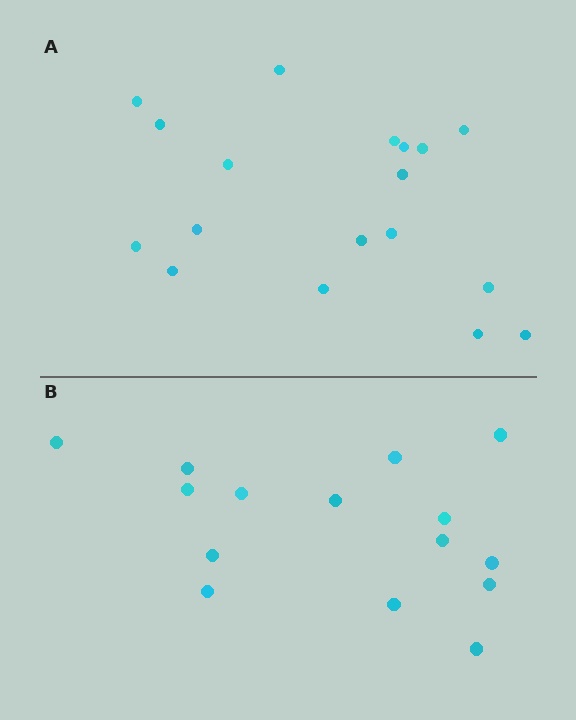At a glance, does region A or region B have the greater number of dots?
Region A (the top region) has more dots.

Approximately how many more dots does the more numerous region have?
Region A has just a few more — roughly 2 or 3 more dots than region B.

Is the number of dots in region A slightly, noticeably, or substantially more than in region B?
Region A has only slightly more — the two regions are fairly close. The ratio is roughly 1.2 to 1.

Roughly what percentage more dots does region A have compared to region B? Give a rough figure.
About 20% more.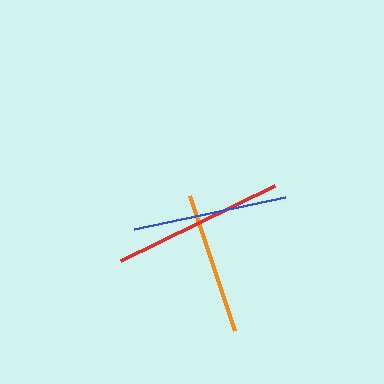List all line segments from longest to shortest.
From longest to shortest: red, blue, orange.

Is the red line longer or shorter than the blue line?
The red line is longer than the blue line.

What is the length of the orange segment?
The orange segment is approximately 142 pixels long.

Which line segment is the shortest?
The orange line is the shortest at approximately 142 pixels.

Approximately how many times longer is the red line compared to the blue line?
The red line is approximately 1.1 times the length of the blue line.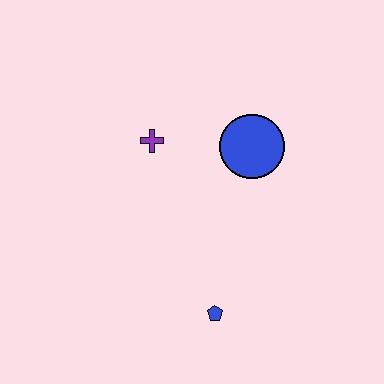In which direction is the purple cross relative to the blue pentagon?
The purple cross is above the blue pentagon.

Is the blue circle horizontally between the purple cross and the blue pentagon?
No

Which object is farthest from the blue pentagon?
The purple cross is farthest from the blue pentagon.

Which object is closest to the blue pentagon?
The blue circle is closest to the blue pentagon.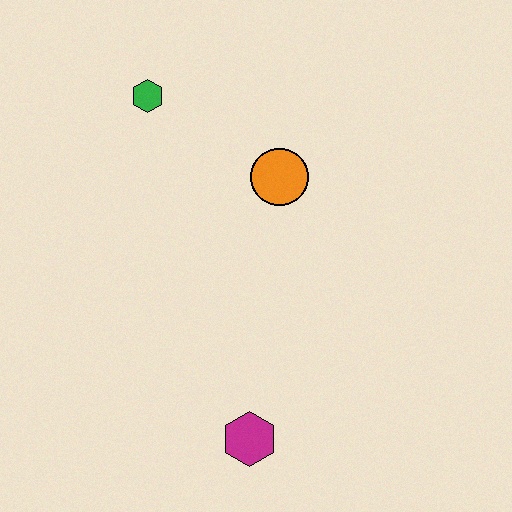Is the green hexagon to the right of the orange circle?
No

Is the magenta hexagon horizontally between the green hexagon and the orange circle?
Yes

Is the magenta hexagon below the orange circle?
Yes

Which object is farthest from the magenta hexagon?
The green hexagon is farthest from the magenta hexagon.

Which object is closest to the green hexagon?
The orange circle is closest to the green hexagon.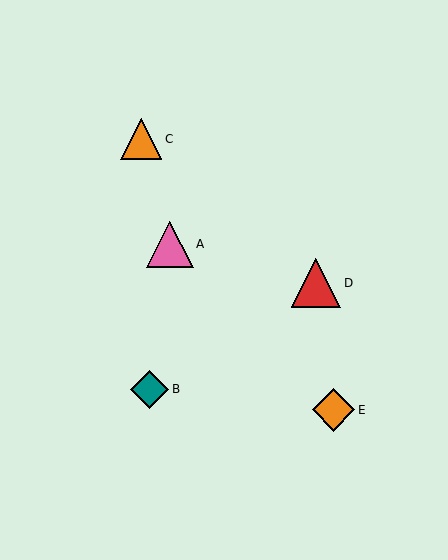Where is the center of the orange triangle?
The center of the orange triangle is at (141, 139).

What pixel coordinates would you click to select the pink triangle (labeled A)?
Click at (170, 244) to select the pink triangle A.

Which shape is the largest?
The red triangle (labeled D) is the largest.